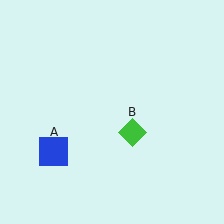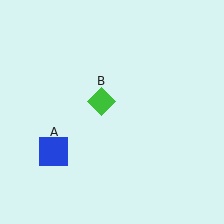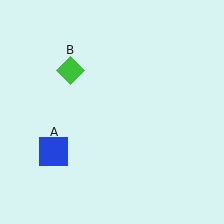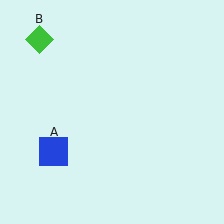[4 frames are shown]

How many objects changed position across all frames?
1 object changed position: green diamond (object B).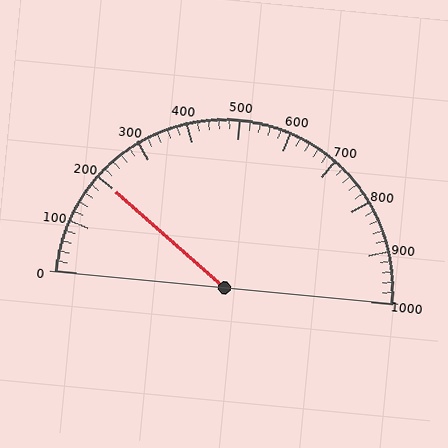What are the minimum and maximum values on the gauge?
The gauge ranges from 0 to 1000.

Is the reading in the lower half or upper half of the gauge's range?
The reading is in the lower half of the range (0 to 1000).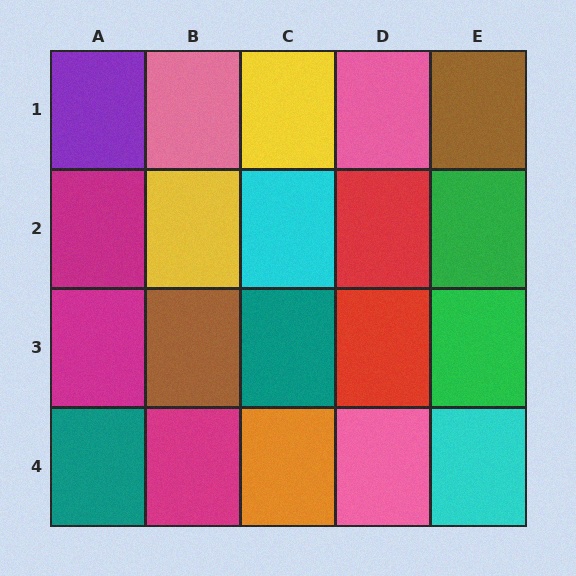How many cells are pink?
3 cells are pink.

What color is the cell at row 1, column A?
Purple.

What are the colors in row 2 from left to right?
Magenta, yellow, cyan, red, green.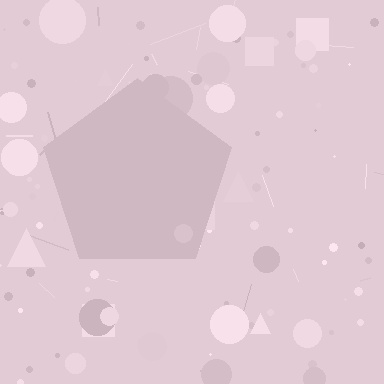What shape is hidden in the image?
A pentagon is hidden in the image.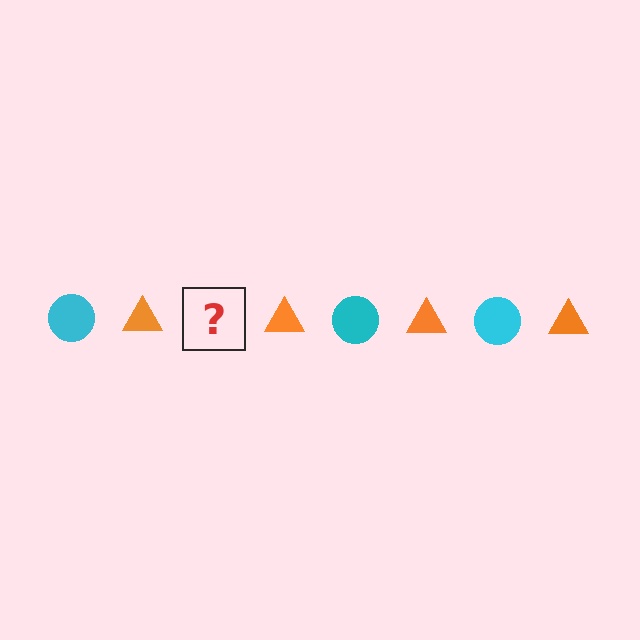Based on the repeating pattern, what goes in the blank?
The blank should be a cyan circle.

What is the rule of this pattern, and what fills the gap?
The rule is that the pattern alternates between cyan circle and orange triangle. The gap should be filled with a cyan circle.